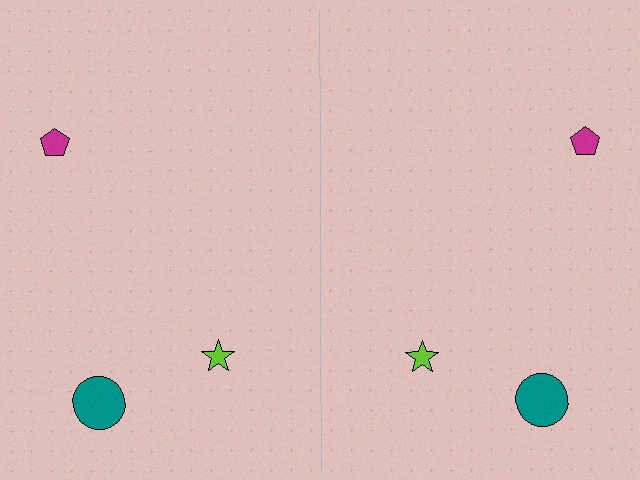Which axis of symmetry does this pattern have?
The pattern has a vertical axis of symmetry running through the center of the image.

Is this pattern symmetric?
Yes, this pattern has bilateral (reflection) symmetry.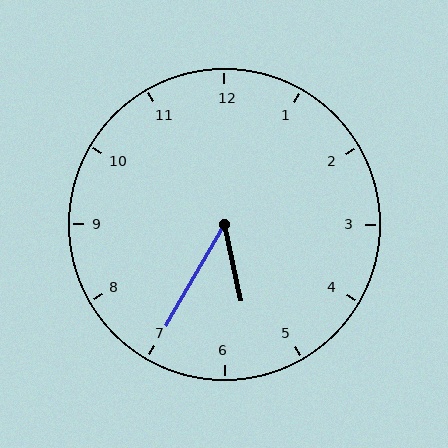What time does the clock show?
5:35.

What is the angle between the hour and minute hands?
Approximately 42 degrees.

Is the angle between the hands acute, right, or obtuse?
It is acute.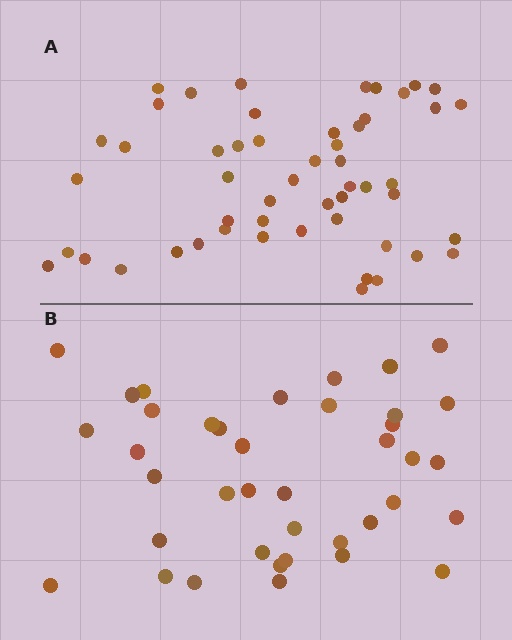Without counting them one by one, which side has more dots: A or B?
Region A (the top region) has more dots.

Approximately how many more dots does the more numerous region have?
Region A has approximately 15 more dots than region B.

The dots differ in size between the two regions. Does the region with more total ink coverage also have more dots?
No. Region B has more total ink coverage because its dots are larger, but region A actually contains more individual dots. Total area can be misleading — the number of items is what matters here.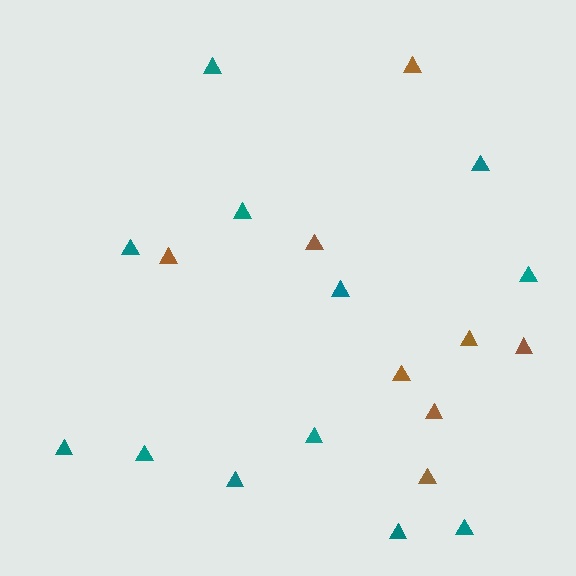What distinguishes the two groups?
There are 2 groups: one group of teal triangles (12) and one group of brown triangles (8).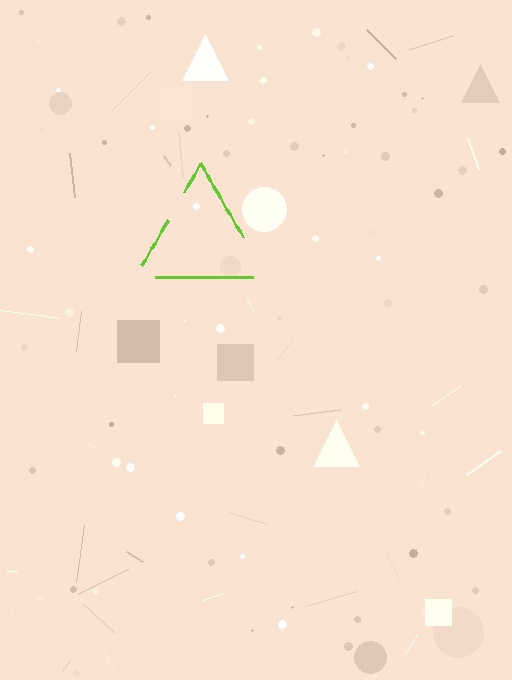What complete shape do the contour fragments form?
The contour fragments form a triangle.